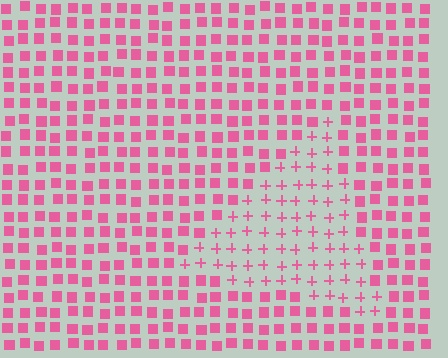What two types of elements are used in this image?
The image uses plus signs inside the triangle region and squares outside it.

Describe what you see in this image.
The image is filled with small pink elements arranged in a uniform grid. A triangle-shaped region contains plus signs, while the surrounding area contains squares. The boundary is defined purely by the change in element shape.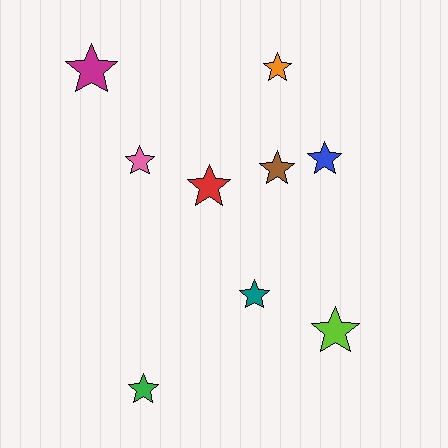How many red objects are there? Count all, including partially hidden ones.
There is 1 red object.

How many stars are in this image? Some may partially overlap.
There are 9 stars.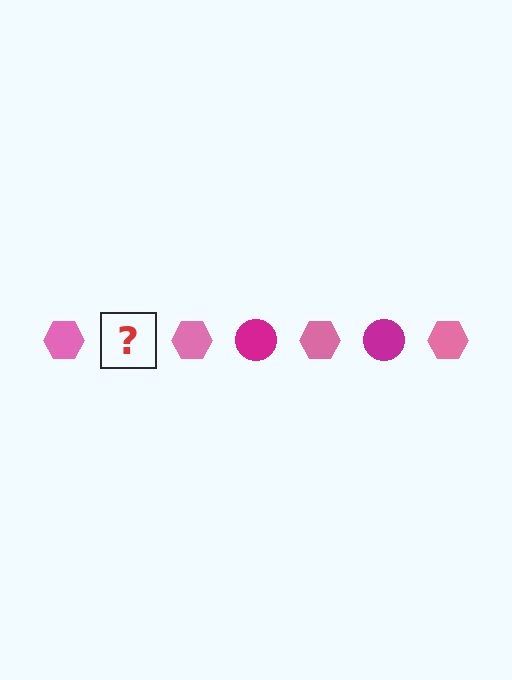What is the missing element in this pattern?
The missing element is a magenta circle.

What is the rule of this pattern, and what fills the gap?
The rule is that the pattern alternates between pink hexagon and magenta circle. The gap should be filled with a magenta circle.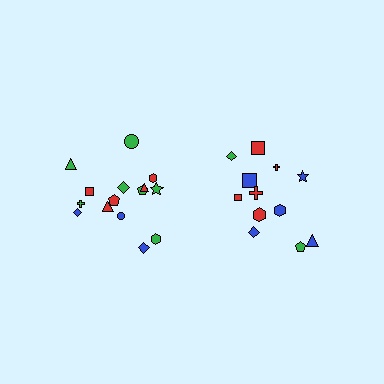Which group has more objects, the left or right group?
The left group.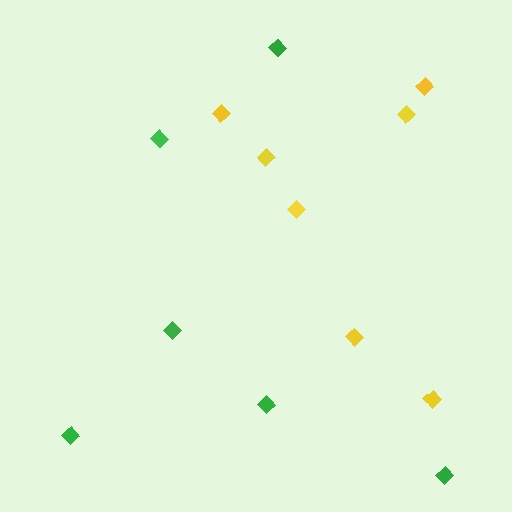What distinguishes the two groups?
There are 2 groups: one group of yellow diamonds (7) and one group of green diamonds (6).